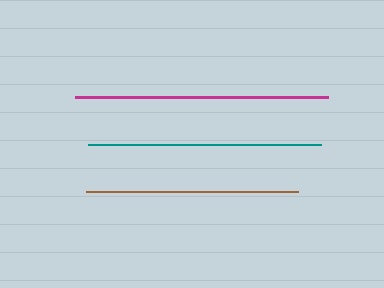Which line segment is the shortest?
The brown line is the shortest at approximately 212 pixels.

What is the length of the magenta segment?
The magenta segment is approximately 253 pixels long.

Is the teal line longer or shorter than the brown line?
The teal line is longer than the brown line.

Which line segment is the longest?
The magenta line is the longest at approximately 253 pixels.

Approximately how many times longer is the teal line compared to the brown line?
The teal line is approximately 1.1 times the length of the brown line.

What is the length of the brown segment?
The brown segment is approximately 212 pixels long.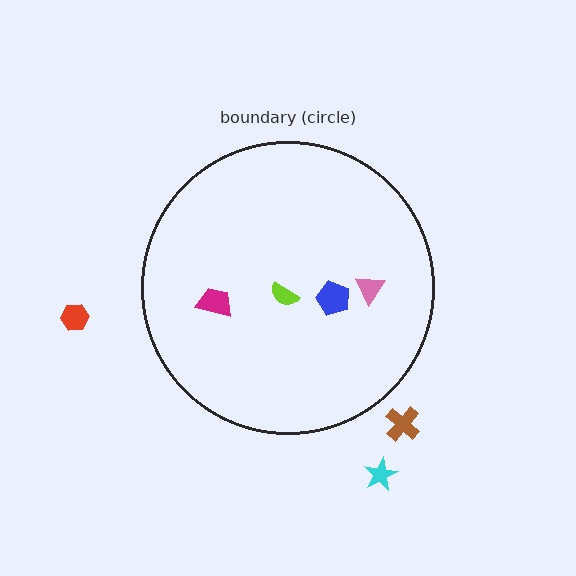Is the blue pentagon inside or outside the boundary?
Inside.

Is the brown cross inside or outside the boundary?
Outside.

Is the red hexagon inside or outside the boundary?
Outside.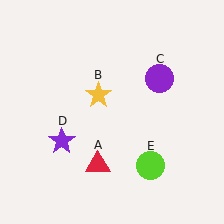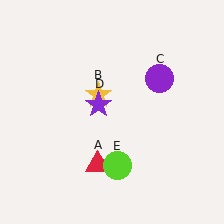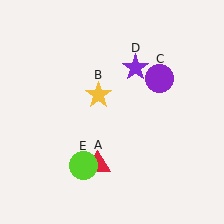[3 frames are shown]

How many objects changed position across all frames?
2 objects changed position: purple star (object D), lime circle (object E).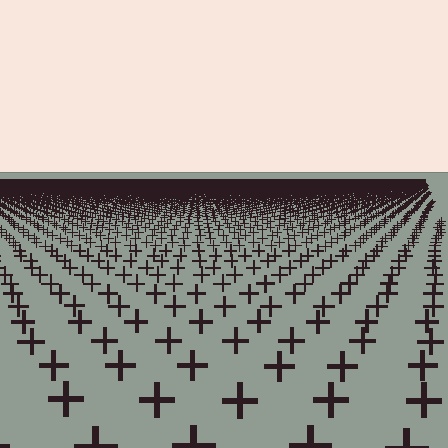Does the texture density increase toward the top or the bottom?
Density increases toward the top.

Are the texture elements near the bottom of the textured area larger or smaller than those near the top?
Larger. Near the bottom, elements are closer to the viewer and appear at a bigger on-screen size.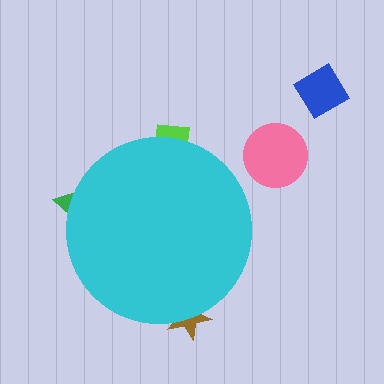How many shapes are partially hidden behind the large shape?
3 shapes are partially hidden.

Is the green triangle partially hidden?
Yes, the green triangle is partially hidden behind the cyan circle.